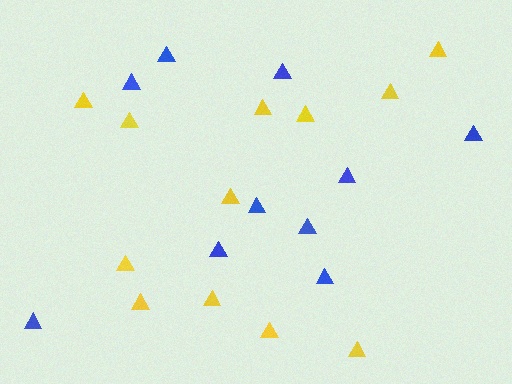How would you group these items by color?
There are 2 groups: one group of yellow triangles (12) and one group of blue triangles (10).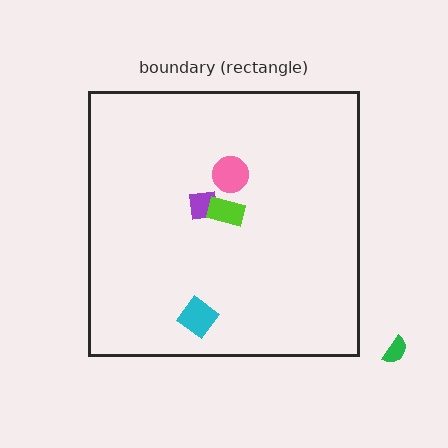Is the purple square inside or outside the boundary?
Inside.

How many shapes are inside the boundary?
4 inside, 1 outside.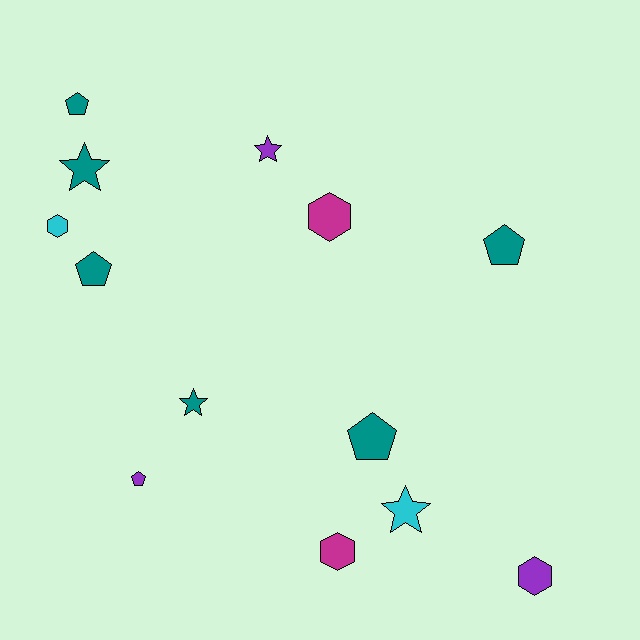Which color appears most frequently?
Teal, with 6 objects.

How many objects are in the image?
There are 13 objects.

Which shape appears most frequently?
Pentagon, with 5 objects.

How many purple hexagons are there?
There is 1 purple hexagon.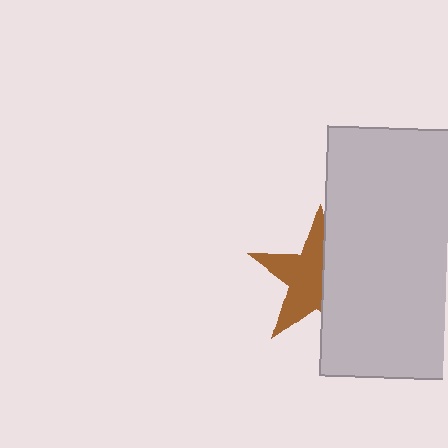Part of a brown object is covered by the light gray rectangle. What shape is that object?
It is a star.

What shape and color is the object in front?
The object in front is a light gray rectangle.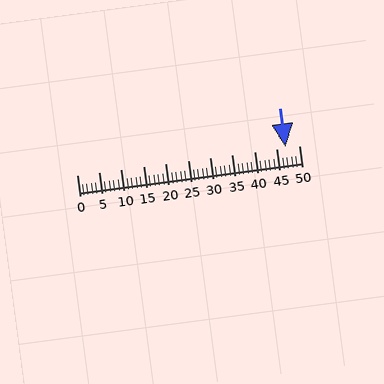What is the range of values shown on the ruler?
The ruler shows values from 0 to 50.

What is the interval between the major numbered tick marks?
The major tick marks are spaced 5 units apart.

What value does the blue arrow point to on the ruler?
The blue arrow points to approximately 47.